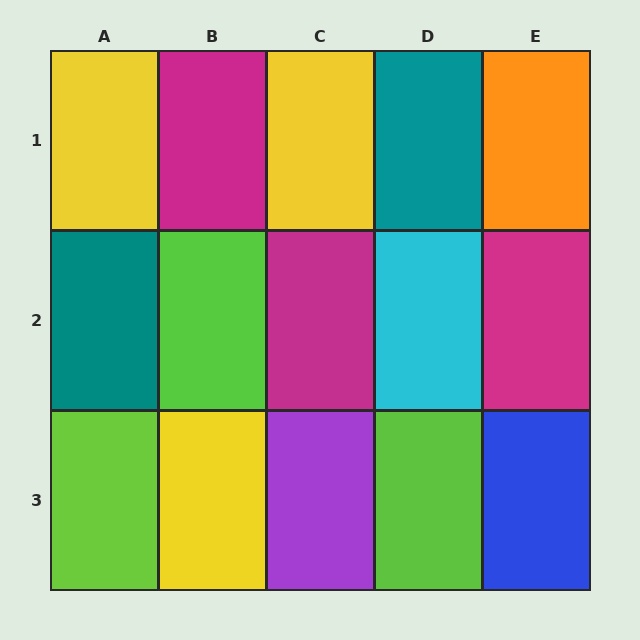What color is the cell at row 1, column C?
Yellow.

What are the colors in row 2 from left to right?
Teal, lime, magenta, cyan, magenta.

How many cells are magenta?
3 cells are magenta.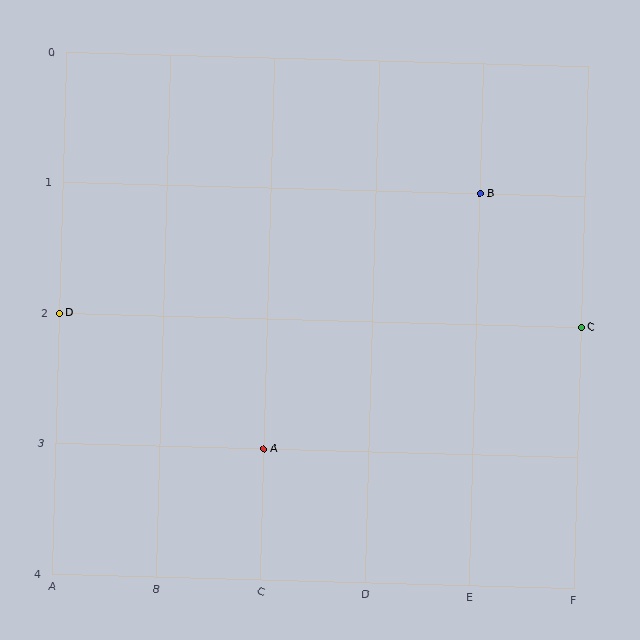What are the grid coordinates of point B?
Point B is at grid coordinates (E, 1).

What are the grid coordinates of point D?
Point D is at grid coordinates (A, 2).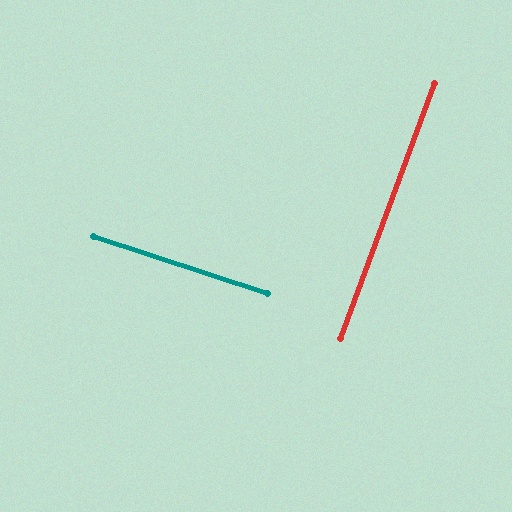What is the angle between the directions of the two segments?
Approximately 88 degrees.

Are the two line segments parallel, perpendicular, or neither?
Perpendicular — they meet at approximately 88°.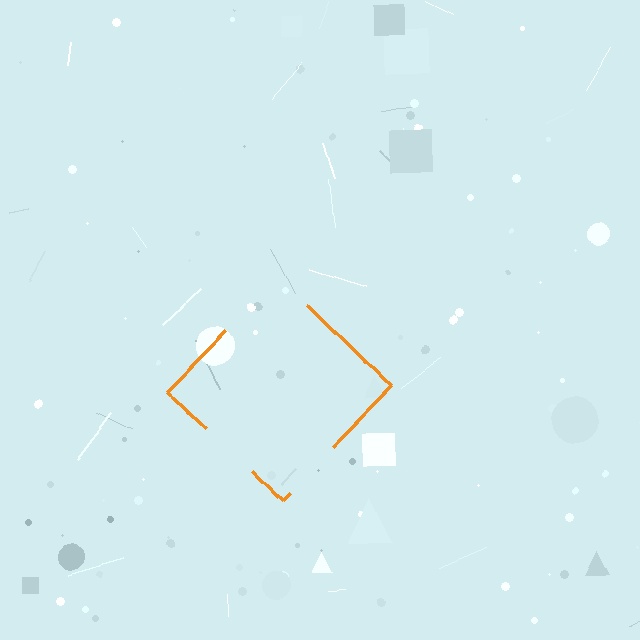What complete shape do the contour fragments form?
The contour fragments form a diamond.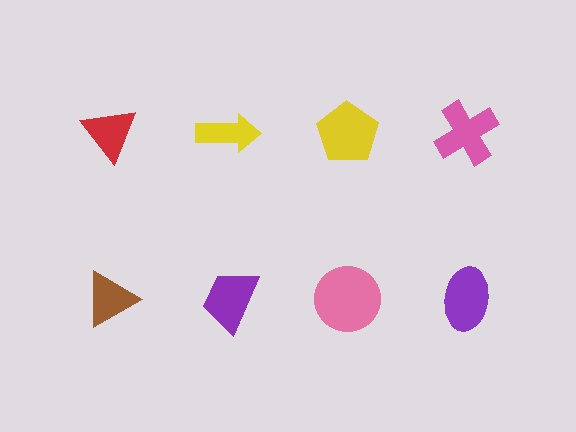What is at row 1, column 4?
A pink cross.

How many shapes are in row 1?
4 shapes.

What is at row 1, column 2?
A yellow arrow.